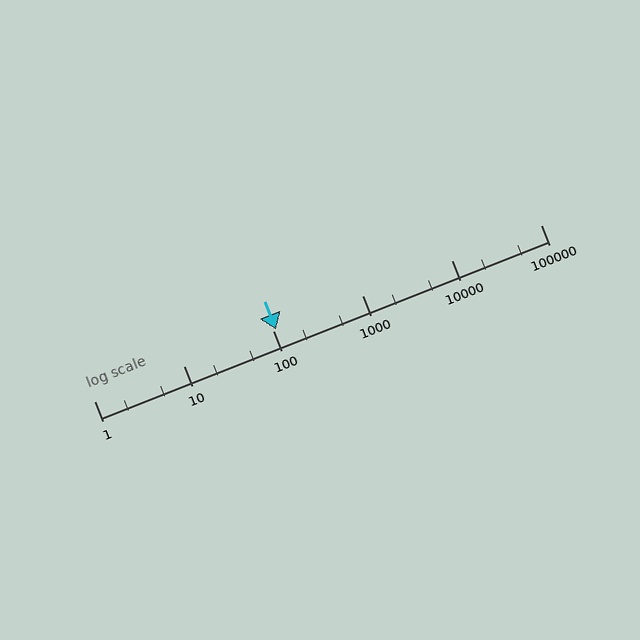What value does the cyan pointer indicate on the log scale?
The pointer indicates approximately 110.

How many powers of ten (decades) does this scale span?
The scale spans 5 decades, from 1 to 100000.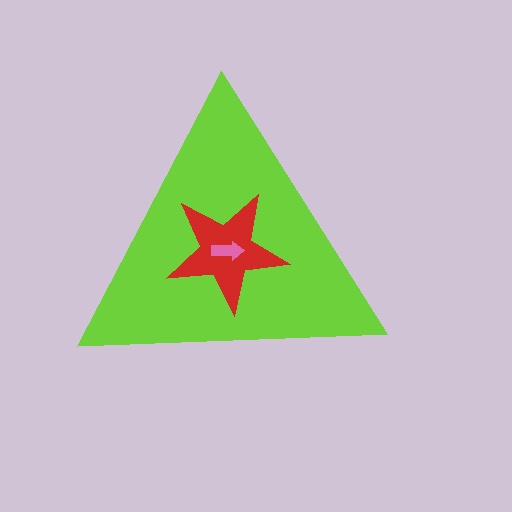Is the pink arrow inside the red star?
Yes.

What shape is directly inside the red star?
The pink arrow.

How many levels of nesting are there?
3.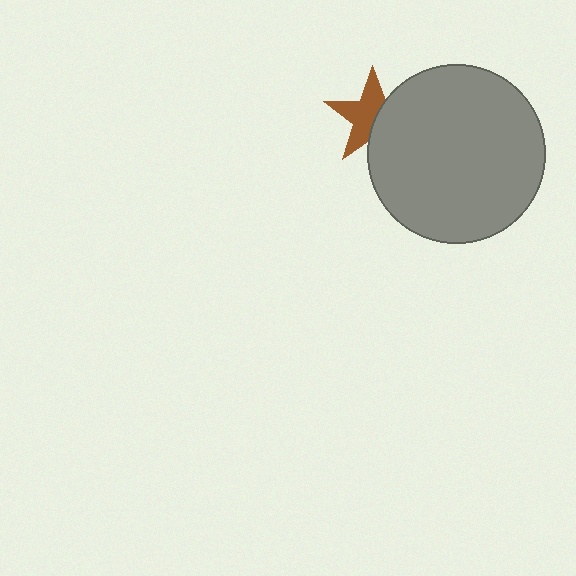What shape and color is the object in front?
The object in front is a gray circle.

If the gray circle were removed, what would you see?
You would see the complete brown star.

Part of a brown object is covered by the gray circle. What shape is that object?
It is a star.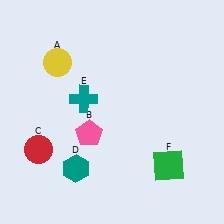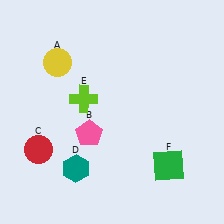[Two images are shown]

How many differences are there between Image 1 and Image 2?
There is 1 difference between the two images.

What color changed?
The cross (E) changed from teal in Image 1 to lime in Image 2.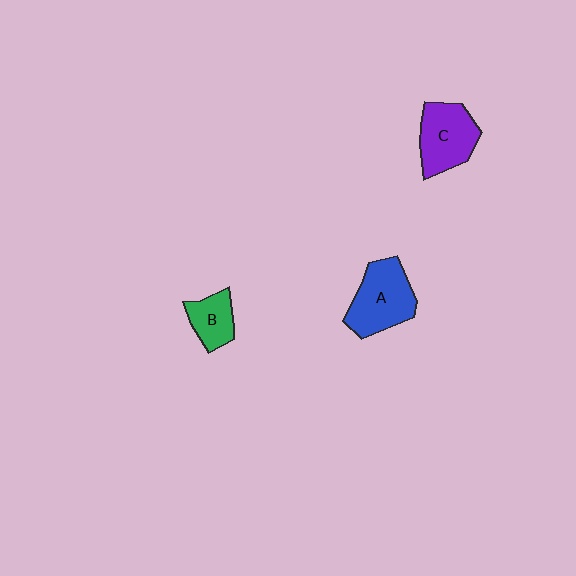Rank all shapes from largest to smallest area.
From largest to smallest: A (blue), C (purple), B (green).